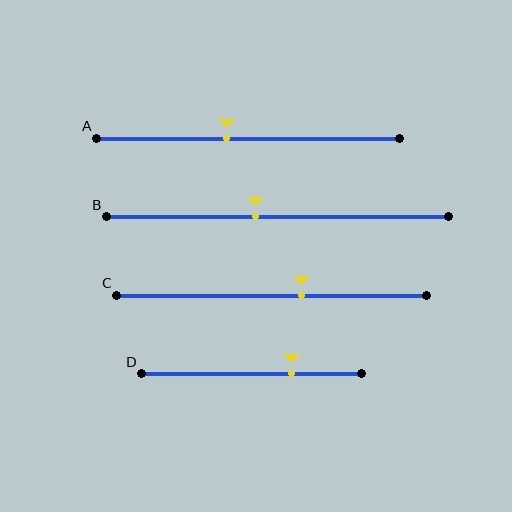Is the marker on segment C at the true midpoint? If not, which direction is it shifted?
No, the marker on segment C is shifted to the right by about 10% of the segment length.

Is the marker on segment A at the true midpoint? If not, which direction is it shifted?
No, the marker on segment A is shifted to the left by about 7% of the segment length.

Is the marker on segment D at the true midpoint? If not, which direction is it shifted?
No, the marker on segment D is shifted to the right by about 18% of the segment length.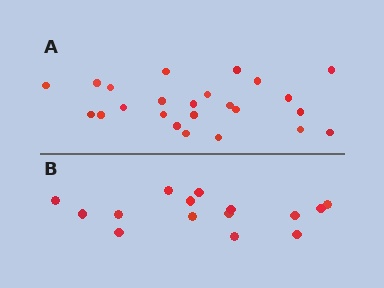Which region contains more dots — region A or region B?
Region A (the top region) has more dots.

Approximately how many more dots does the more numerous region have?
Region A has roughly 8 or so more dots than region B.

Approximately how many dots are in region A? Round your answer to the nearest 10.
About 20 dots. (The exact count is 24, which rounds to 20.)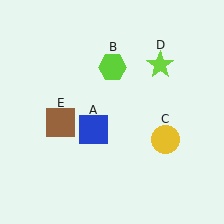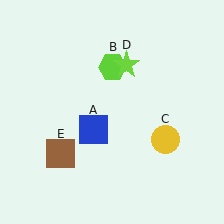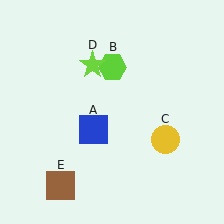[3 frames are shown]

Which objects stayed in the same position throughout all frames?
Blue square (object A) and lime hexagon (object B) and yellow circle (object C) remained stationary.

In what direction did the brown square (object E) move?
The brown square (object E) moved down.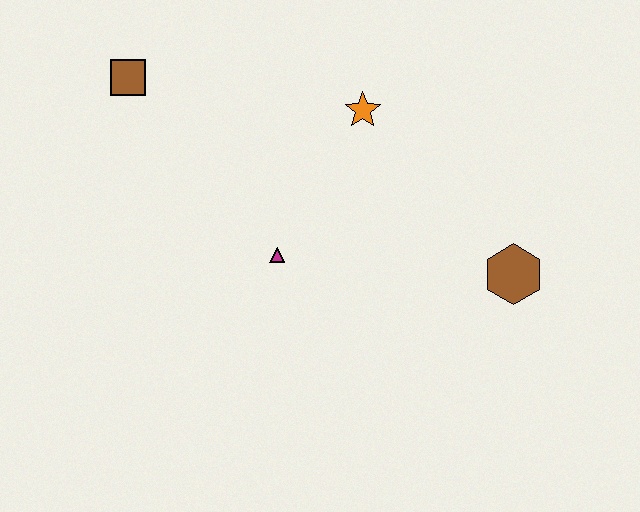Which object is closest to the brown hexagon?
The orange star is closest to the brown hexagon.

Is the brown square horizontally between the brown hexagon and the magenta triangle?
No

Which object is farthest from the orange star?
The brown square is farthest from the orange star.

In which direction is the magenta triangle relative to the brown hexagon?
The magenta triangle is to the left of the brown hexagon.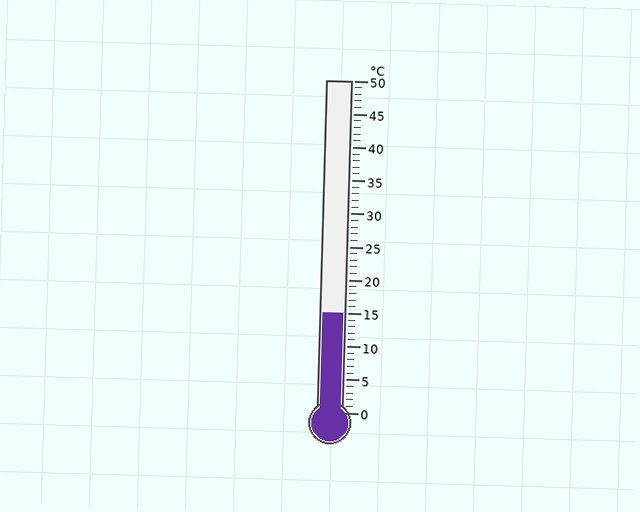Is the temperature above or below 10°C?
The temperature is above 10°C.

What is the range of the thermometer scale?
The thermometer scale ranges from 0°C to 50°C.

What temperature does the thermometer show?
The thermometer shows approximately 15°C.